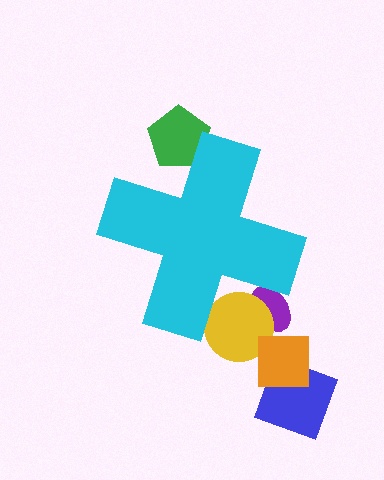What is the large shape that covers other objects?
A cyan cross.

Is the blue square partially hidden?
No, the blue square is fully visible.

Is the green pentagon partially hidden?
Yes, the green pentagon is partially hidden behind the cyan cross.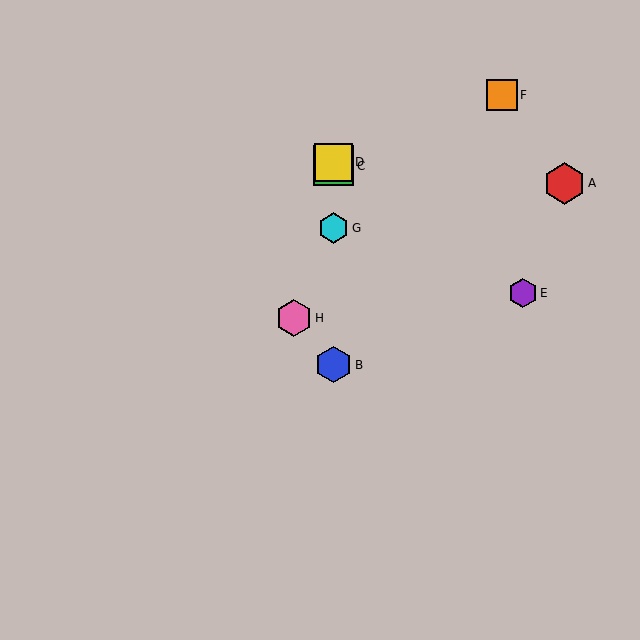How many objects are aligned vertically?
4 objects (B, C, D, G) are aligned vertically.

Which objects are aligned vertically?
Objects B, C, D, G are aligned vertically.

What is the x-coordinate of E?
Object E is at x≈523.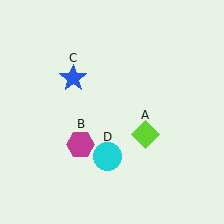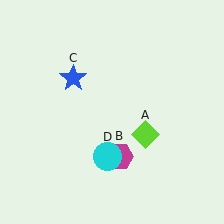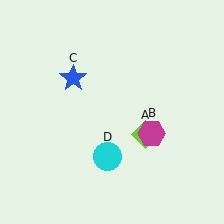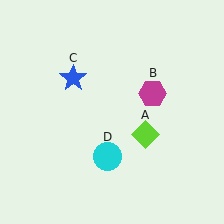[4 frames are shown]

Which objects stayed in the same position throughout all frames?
Lime diamond (object A) and blue star (object C) and cyan circle (object D) remained stationary.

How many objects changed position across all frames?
1 object changed position: magenta hexagon (object B).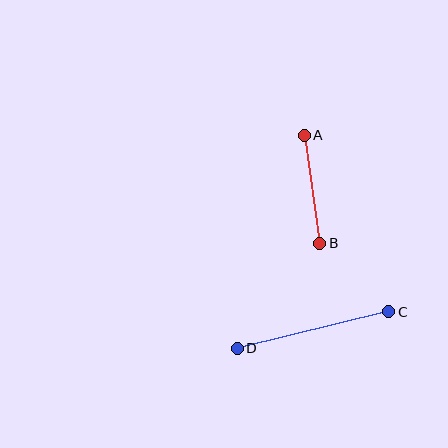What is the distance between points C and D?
The distance is approximately 155 pixels.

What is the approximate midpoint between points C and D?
The midpoint is at approximately (313, 330) pixels.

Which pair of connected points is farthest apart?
Points C and D are farthest apart.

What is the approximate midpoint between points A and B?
The midpoint is at approximately (312, 189) pixels.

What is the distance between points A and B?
The distance is approximately 109 pixels.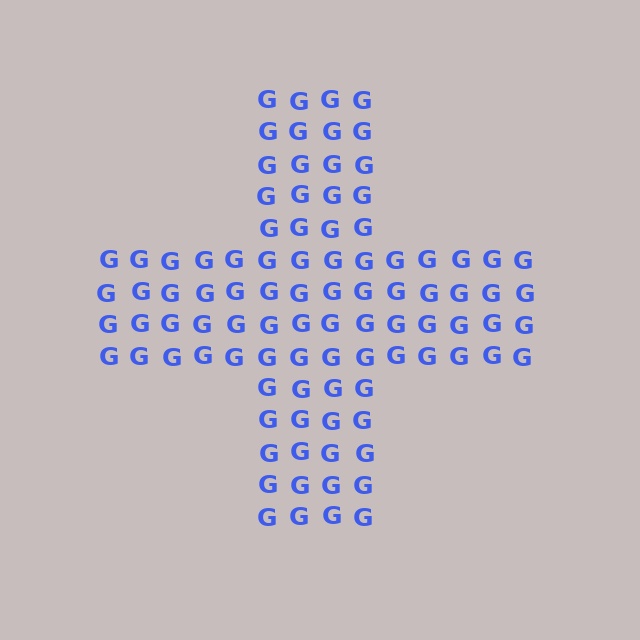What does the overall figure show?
The overall figure shows a cross.